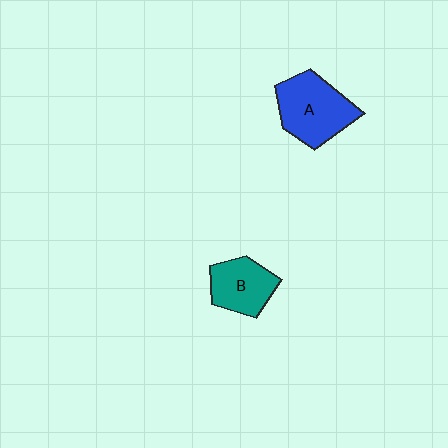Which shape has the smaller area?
Shape B (teal).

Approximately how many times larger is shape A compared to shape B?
Approximately 1.4 times.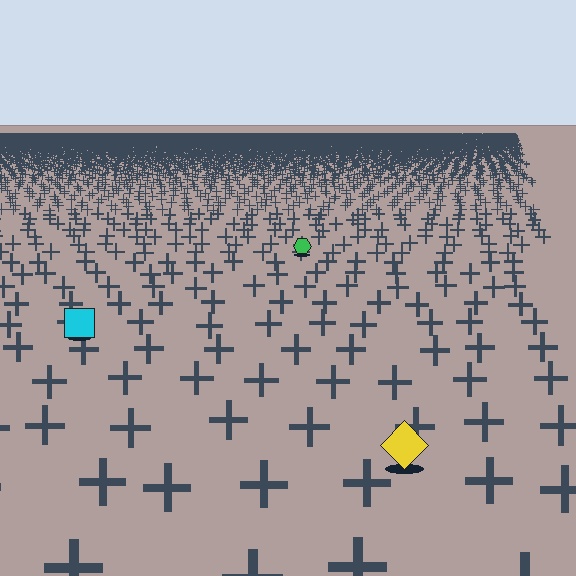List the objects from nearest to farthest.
From nearest to farthest: the yellow diamond, the cyan square, the green hexagon.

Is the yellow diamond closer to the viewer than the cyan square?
Yes. The yellow diamond is closer — you can tell from the texture gradient: the ground texture is coarser near it.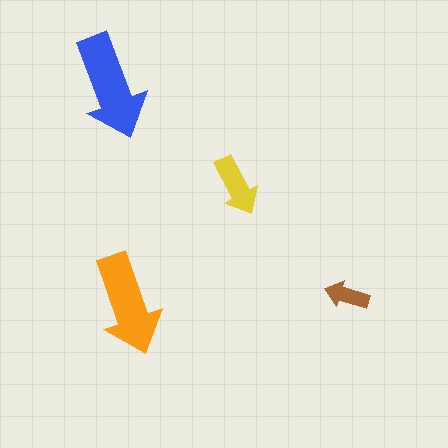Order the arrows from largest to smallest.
the blue one, the orange one, the yellow one, the brown one.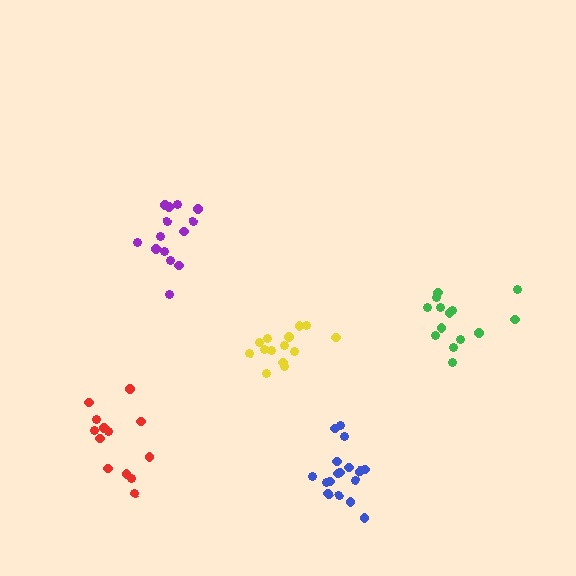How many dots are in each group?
Group 1: 13 dots, Group 2: 14 dots, Group 3: 14 dots, Group 4: 17 dots, Group 5: 14 dots (72 total).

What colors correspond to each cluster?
The clusters are colored: red, purple, green, blue, yellow.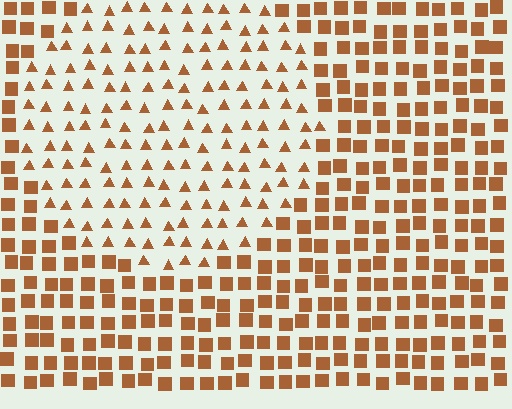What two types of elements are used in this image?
The image uses triangles inside the circle region and squares outside it.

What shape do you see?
I see a circle.